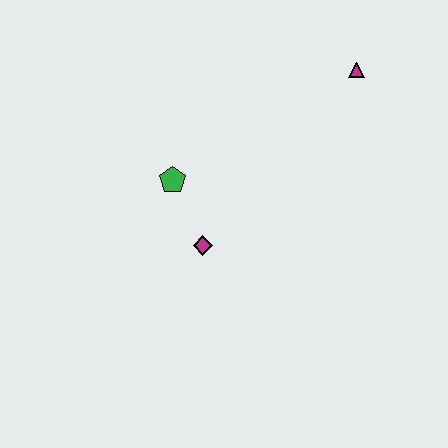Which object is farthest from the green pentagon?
The magenta triangle is farthest from the green pentagon.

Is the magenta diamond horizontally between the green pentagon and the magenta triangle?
Yes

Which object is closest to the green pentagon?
The magenta diamond is closest to the green pentagon.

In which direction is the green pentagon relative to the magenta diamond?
The green pentagon is above the magenta diamond.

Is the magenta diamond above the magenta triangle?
No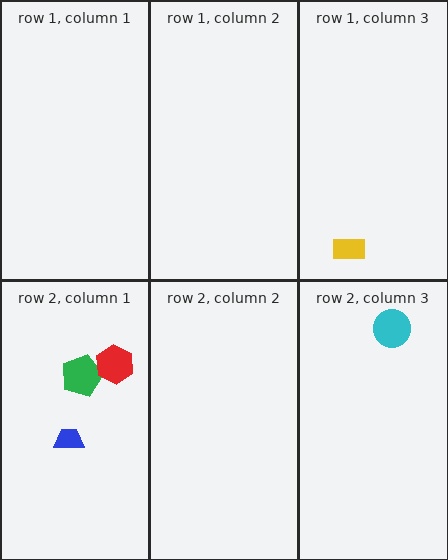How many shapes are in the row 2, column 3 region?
1.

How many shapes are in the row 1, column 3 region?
1.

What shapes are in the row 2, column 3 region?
The cyan circle.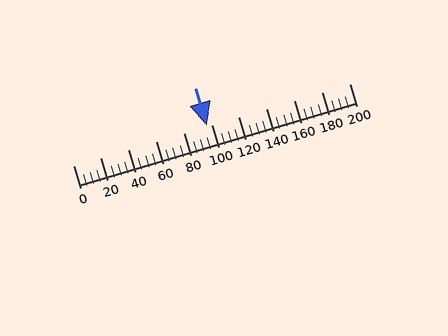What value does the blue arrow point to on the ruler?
The blue arrow points to approximately 97.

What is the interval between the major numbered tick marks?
The major tick marks are spaced 20 units apart.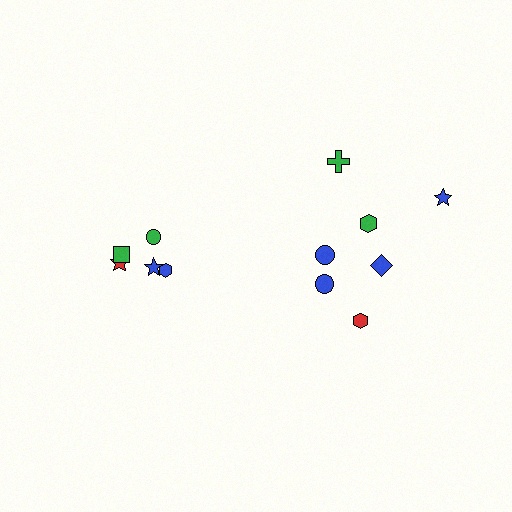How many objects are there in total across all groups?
There are 12 objects.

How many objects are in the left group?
There are 5 objects.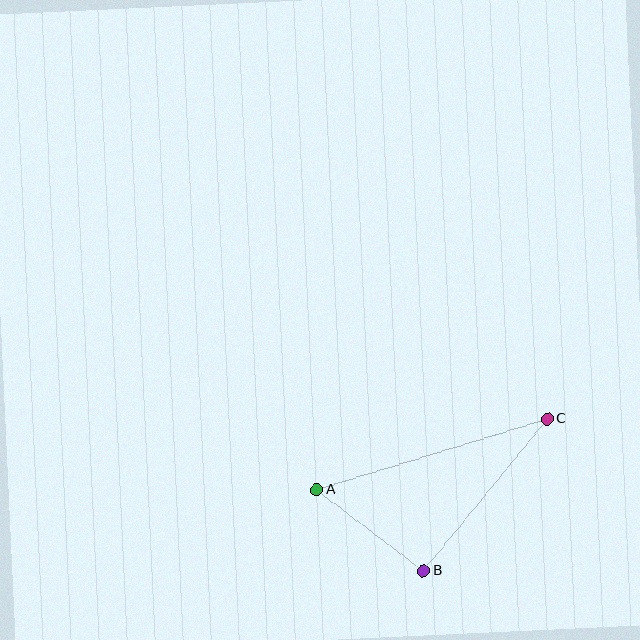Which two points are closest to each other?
Points A and B are closest to each other.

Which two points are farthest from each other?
Points A and C are farthest from each other.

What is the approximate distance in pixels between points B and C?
The distance between B and C is approximately 196 pixels.